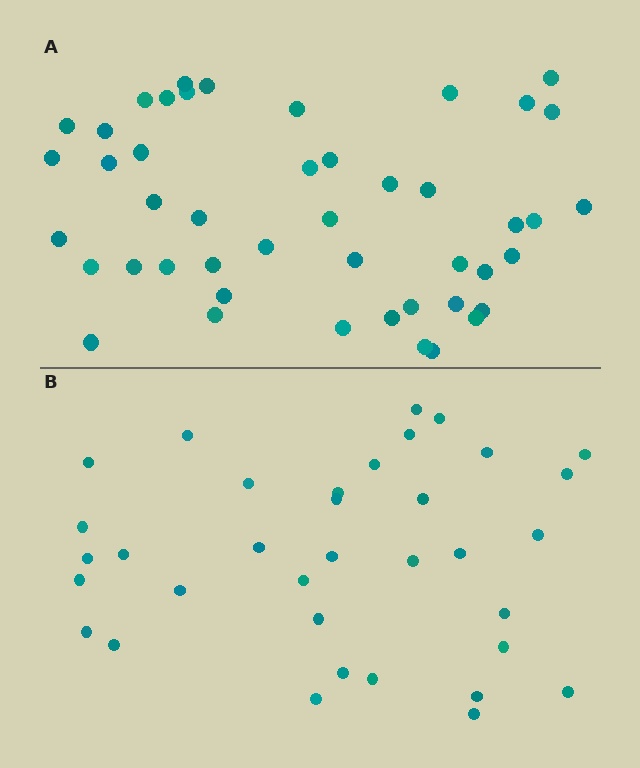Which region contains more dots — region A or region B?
Region A (the top region) has more dots.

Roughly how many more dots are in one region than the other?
Region A has roughly 12 or so more dots than region B.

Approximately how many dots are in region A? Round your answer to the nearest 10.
About 50 dots. (The exact count is 46, which rounds to 50.)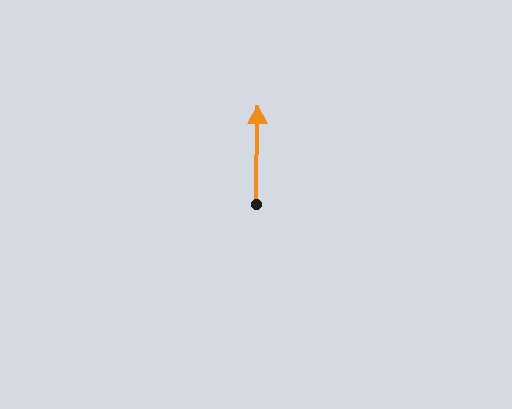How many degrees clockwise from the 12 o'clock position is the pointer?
Approximately 1 degrees.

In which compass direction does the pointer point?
North.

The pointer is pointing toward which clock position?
Roughly 12 o'clock.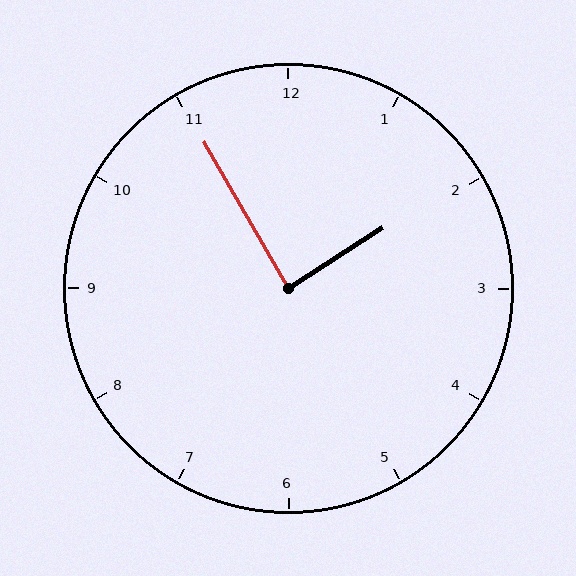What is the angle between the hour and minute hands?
Approximately 88 degrees.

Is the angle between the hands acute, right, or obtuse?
It is right.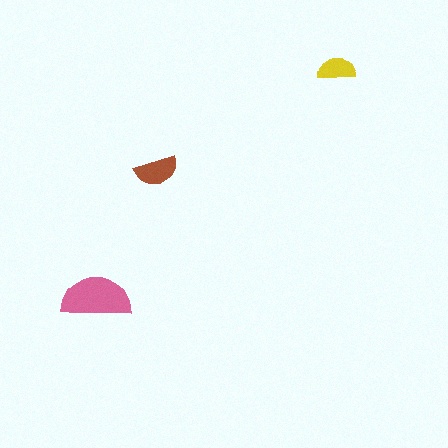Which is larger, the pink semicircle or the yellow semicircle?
The pink one.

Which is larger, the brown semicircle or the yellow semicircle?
The brown one.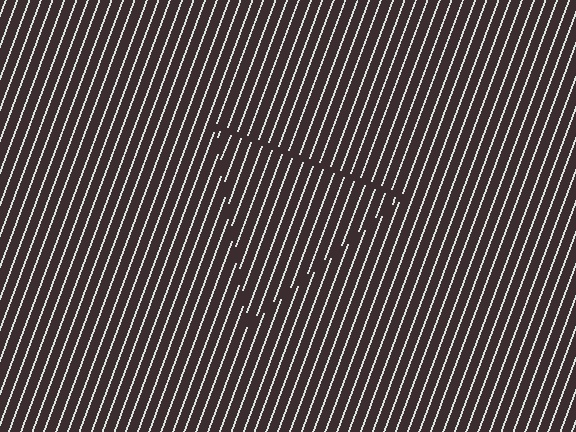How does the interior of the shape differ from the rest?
The interior of the shape contains the same grating, shifted by half a period — the contour is defined by the phase discontinuity where line-ends from the inner and outer gratings abut.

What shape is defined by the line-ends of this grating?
An illusory triangle. The interior of the shape contains the same grating, shifted by half a period — the contour is defined by the phase discontinuity where line-ends from the inner and outer gratings abut.